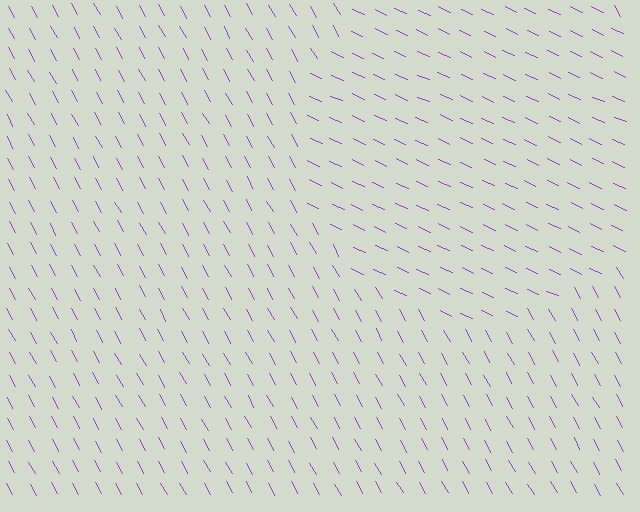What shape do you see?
I see a circle.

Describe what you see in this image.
The image is filled with small purple line segments. A circle region in the image has lines oriented differently from the surrounding lines, creating a visible texture boundary.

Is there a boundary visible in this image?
Yes, there is a texture boundary formed by a change in line orientation.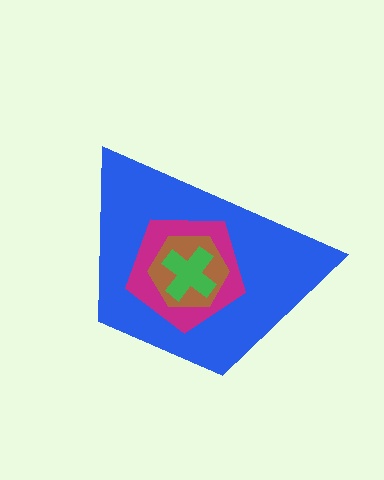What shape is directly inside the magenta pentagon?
The brown hexagon.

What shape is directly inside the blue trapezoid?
The magenta pentagon.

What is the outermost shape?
The blue trapezoid.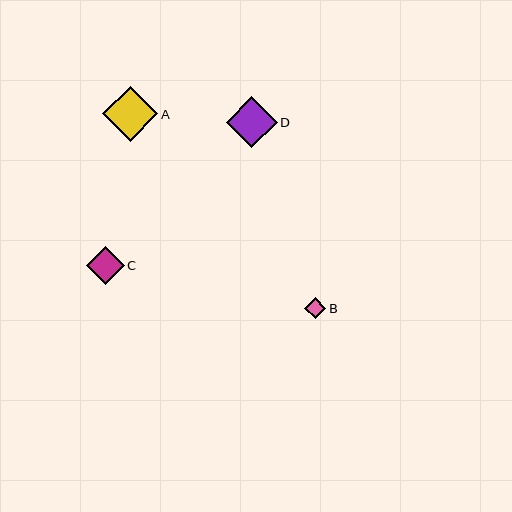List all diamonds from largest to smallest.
From largest to smallest: A, D, C, B.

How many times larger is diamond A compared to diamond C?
Diamond A is approximately 1.4 times the size of diamond C.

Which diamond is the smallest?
Diamond B is the smallest with a size of approximately 22 pixels.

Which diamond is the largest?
Diamond A is the largest with a size of approximately 55 pixels.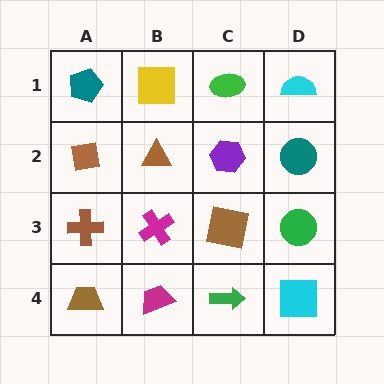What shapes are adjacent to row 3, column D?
A teal circle (row 2, column D), a cyan square (row 4, column D), a brown square (row 3, column C).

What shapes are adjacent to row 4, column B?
A magenta cross (row 3, column B), a brown trapezoid (row 4, column A), a green arrow (row 4, column C).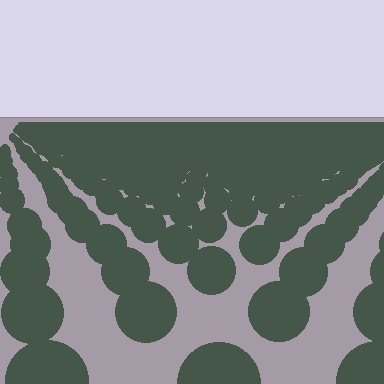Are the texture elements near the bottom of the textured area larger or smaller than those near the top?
Larger. Near the bottom, elements are closer to the viewer and appear at a bigger on-screen size.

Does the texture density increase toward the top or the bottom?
Density increases toward the top.